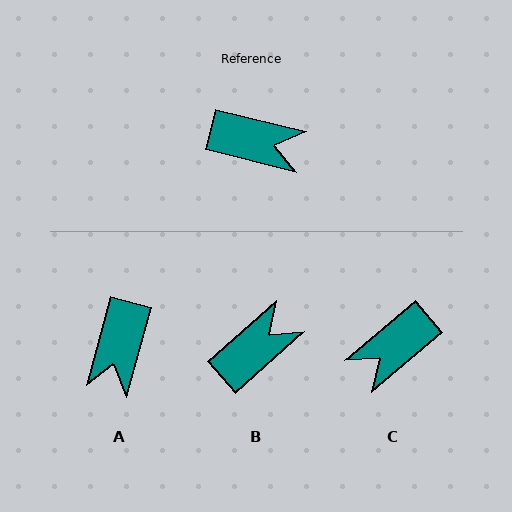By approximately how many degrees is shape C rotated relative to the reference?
Approximately 126 degrees clockwise.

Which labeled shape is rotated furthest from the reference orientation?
C, about 126 degrees away.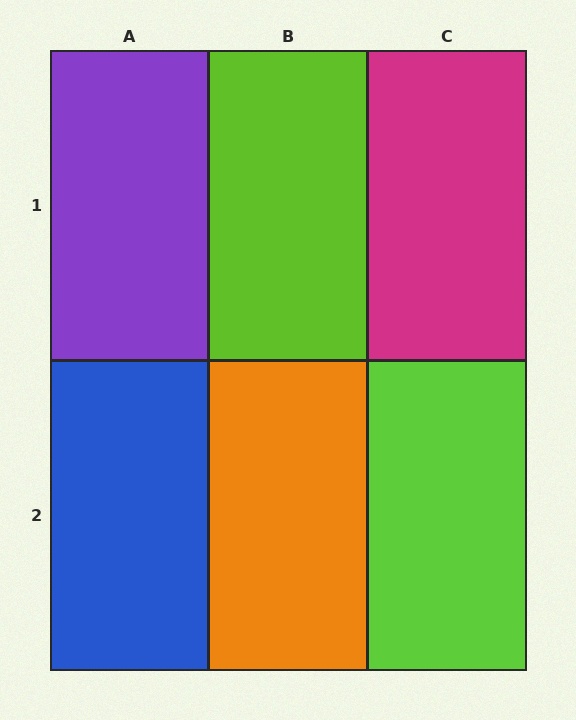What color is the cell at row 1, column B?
Lime.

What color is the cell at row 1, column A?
Purple.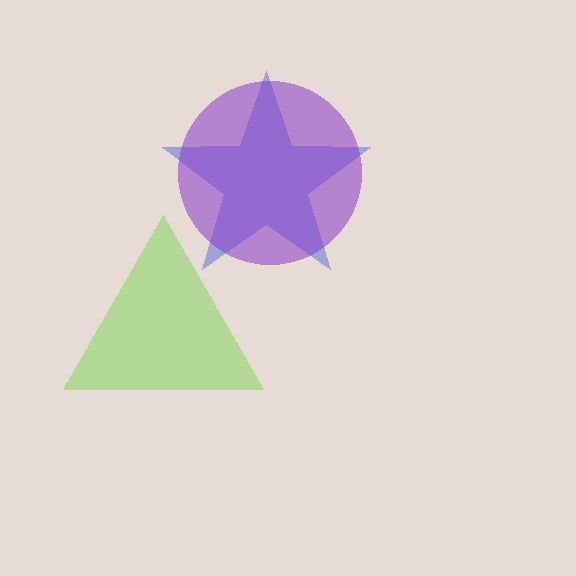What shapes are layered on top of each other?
The layered shapes are: a lime triangle, a blue star, a purple circle.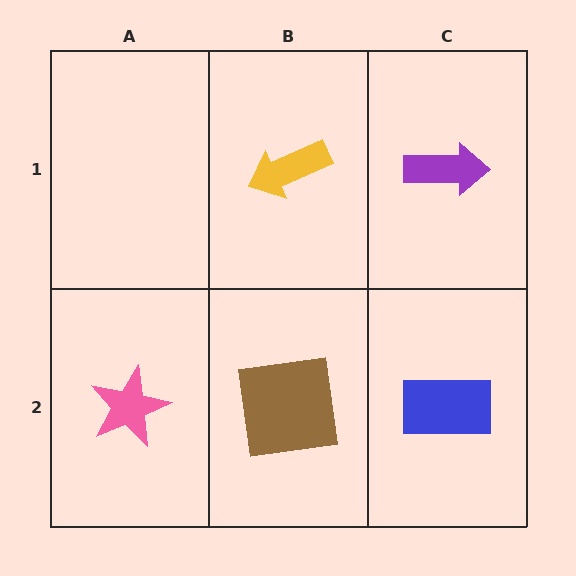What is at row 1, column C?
A purple arrow.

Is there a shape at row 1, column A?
No, that cell is empty.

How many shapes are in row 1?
2 shapes.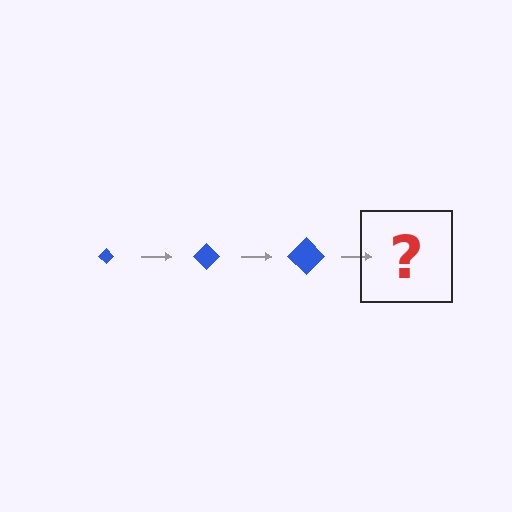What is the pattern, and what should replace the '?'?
The pattern is that the diamond gets progressively larger each step. The '?' should be a blue diamond, larger than the previous one.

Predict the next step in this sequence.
The next step is a blue diamond, larger than the previous one.